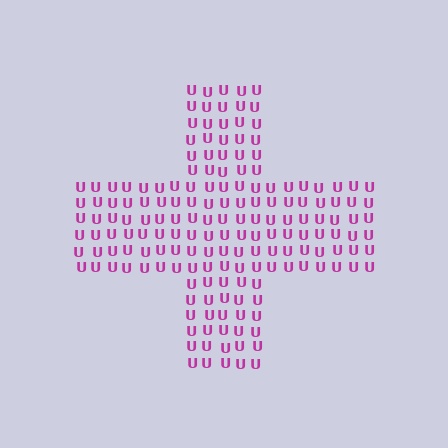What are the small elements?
The small elements are letter U's.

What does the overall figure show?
The overall figure shows a cross.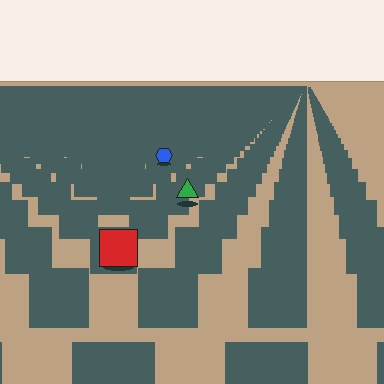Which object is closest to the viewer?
The red square is closest. The texture marks near it are larger and more spread out.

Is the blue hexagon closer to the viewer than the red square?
No. The red square is closer — you can tell from the texture gradient: the ground texture is coarser near it.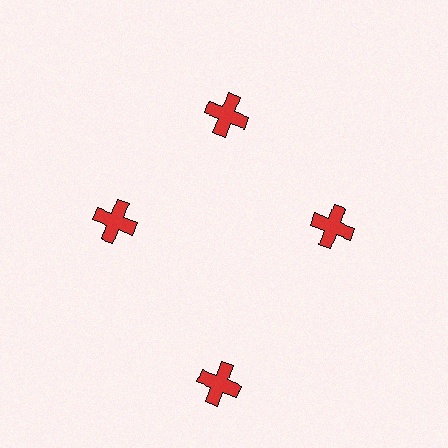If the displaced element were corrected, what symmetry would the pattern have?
It would have 4-fold rotational symmetry — the pattern would map onto itself every 90 degrees.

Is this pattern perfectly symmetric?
No. The 4 red crosses are arranged in a ring, but one element near the 6 o'clock position is pushed outward from the center, breaking the 4-fold rotational symmetry.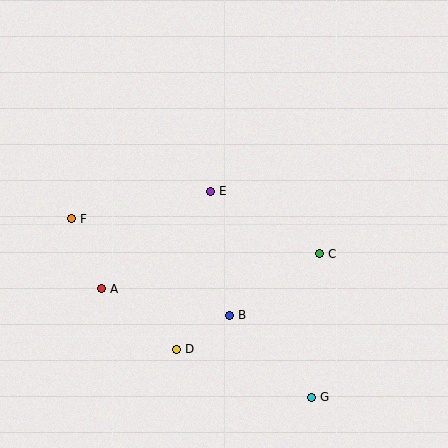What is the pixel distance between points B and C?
The distance between B and C is 109 pixels.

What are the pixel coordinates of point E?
Point E is at (211, 191).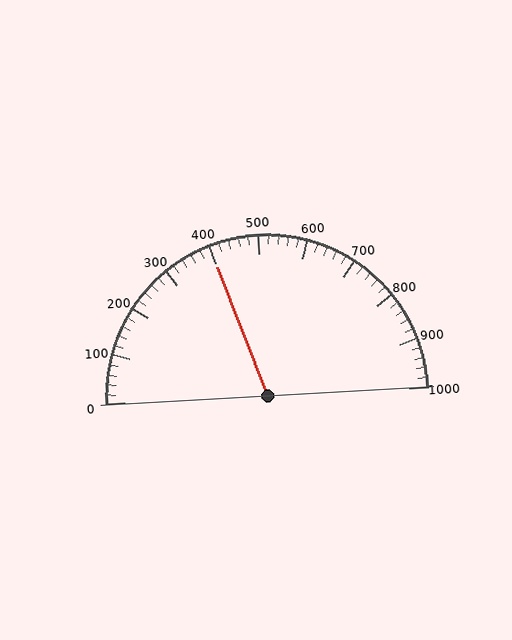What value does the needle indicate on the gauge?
The needle indicates approximately 400.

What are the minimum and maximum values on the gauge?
The gauge ranges from 0 to 1000.